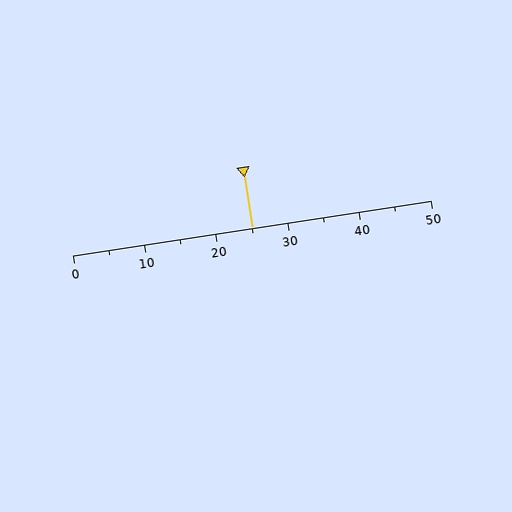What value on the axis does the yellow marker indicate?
The marker indicates approximately 25.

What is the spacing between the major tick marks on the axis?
The major ticks are spaced 10 apart.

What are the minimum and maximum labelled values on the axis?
The axis runs from 0 to 50.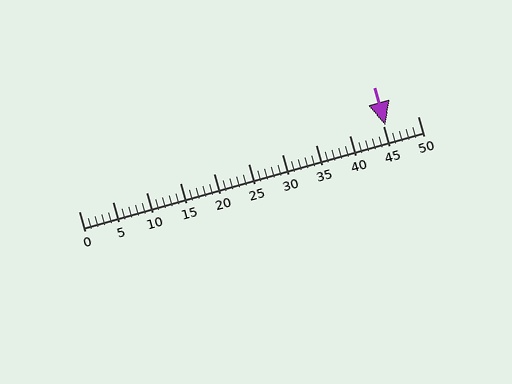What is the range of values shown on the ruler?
The ruler shows values from 0 to 50.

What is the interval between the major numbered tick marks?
The major tick marks are spaced 5 units apart.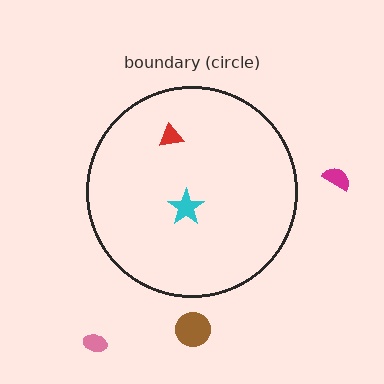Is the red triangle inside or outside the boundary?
Inside.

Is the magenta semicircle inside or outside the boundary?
Outside.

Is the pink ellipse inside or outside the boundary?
Outside.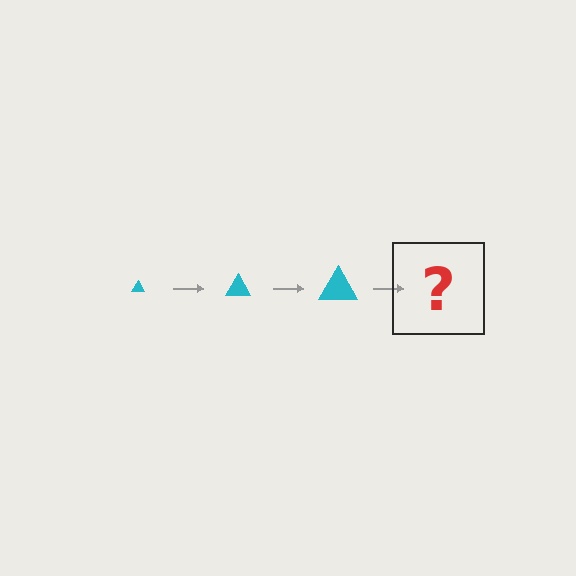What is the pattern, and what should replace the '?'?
The pattern is that the triangle gets progressively larger each step. The '?' should be a cyan triangle, larger than the previous one.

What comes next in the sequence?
The next element should be a cyan triangle, larger than the previous one.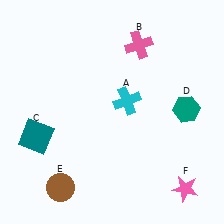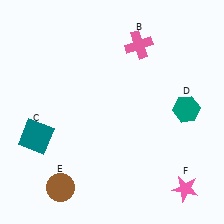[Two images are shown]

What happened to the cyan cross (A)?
The cyan cross (A) was removed in Image 2. It was in the top-right area of Image 1.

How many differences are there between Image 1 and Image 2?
There is 1 difference between the two images.